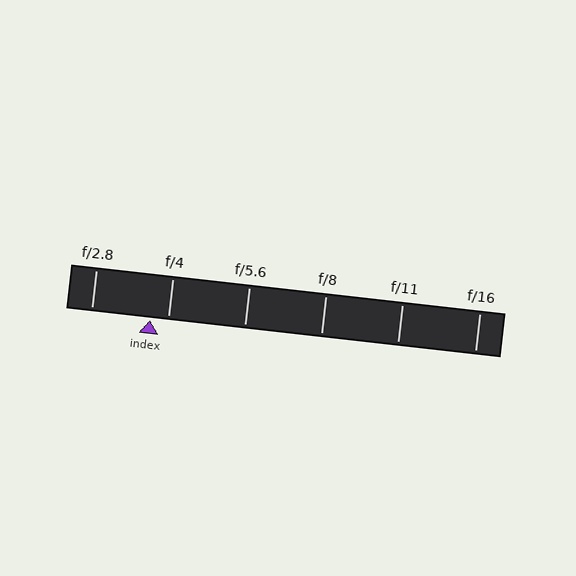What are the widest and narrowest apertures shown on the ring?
The widest aperture shown is f/2.8 and the narrowest is f/16.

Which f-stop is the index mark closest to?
The index mark is closest to f/4.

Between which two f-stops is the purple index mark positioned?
The index mark is between f/2.8 and f/4.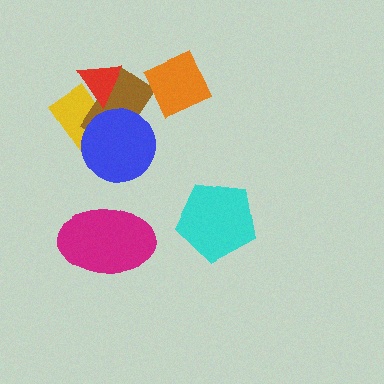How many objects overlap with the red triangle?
2 objects overlap with the red triangle.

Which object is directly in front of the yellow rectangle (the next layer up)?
The brown rectangle is directly in front of the yellow rectangle.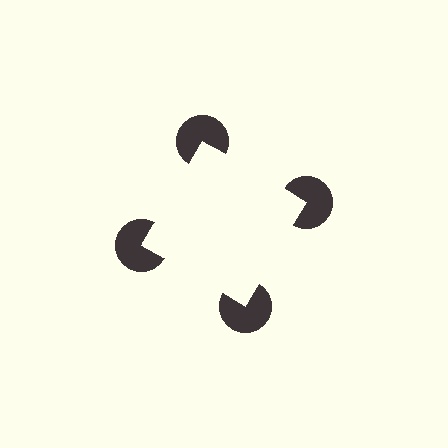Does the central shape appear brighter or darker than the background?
It typically appears slightly brighter than the background, even though no actual brightness change is drawn.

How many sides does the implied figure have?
4 sides.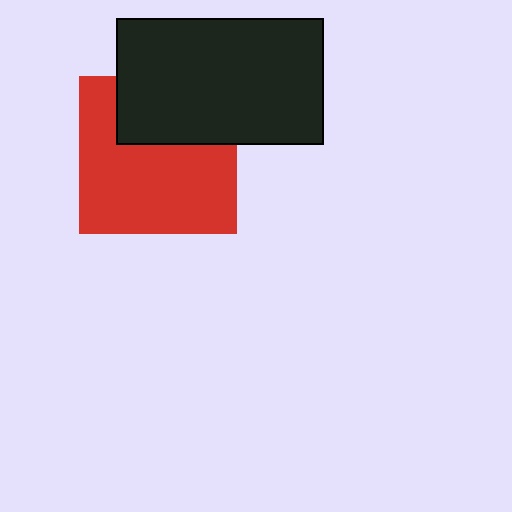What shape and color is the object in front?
The object in front is a black rectangle.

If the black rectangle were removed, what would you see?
You would see the complete red square.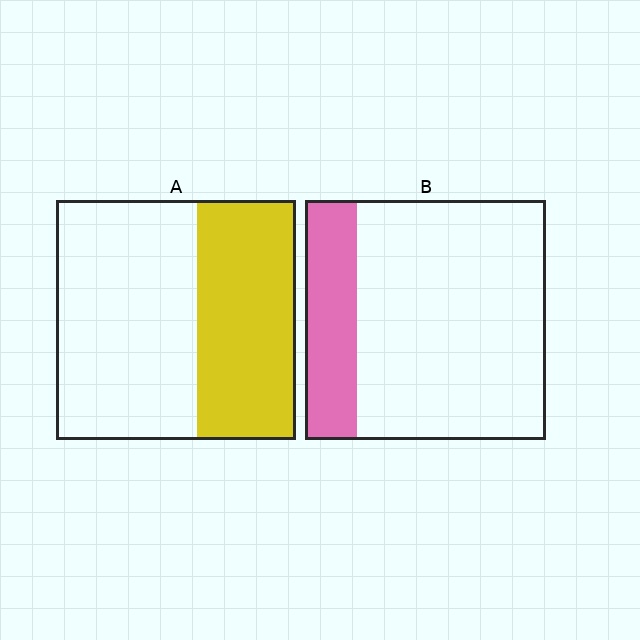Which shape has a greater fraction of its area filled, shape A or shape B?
Shape A.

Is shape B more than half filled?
No.